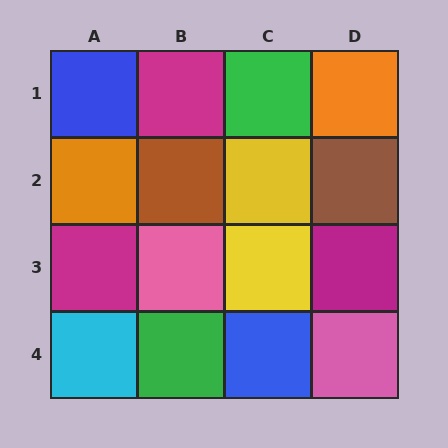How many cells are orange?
2 cells are orange.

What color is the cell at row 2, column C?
Yellow.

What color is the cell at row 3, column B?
Pink.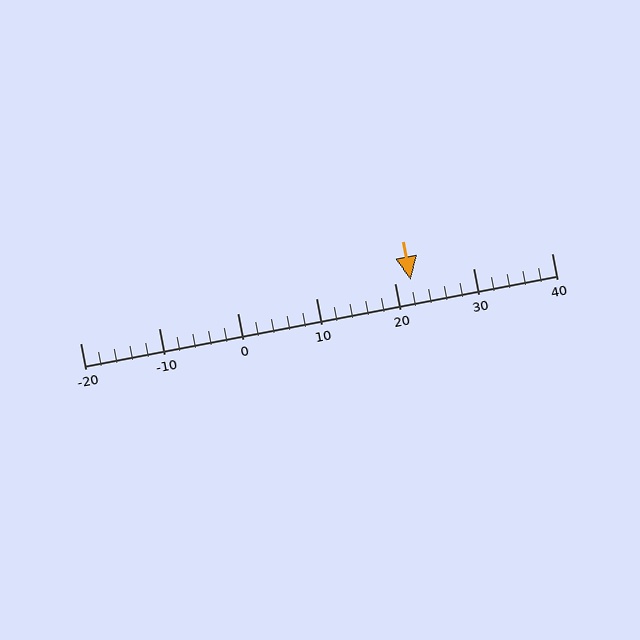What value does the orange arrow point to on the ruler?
The orange arrow points to approximately 22.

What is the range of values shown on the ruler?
The ruler shows values from -20 to 40.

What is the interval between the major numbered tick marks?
The major tick marks are spaced 10 units apart.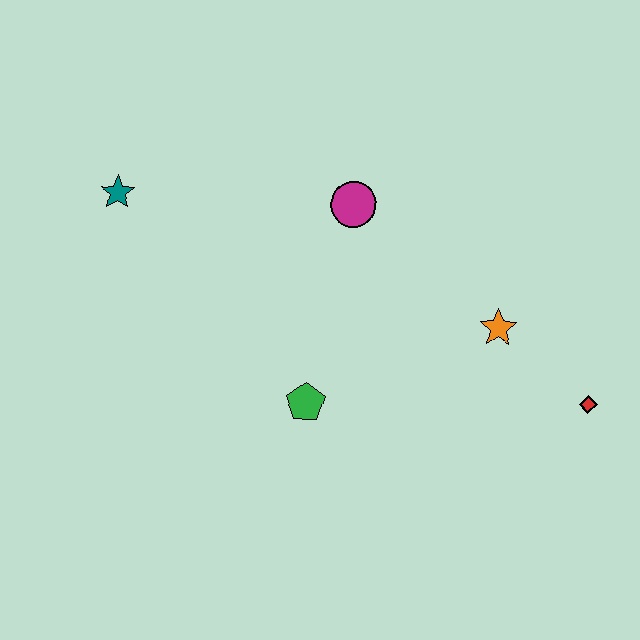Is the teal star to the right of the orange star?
No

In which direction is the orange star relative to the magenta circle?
The orange star is to the right of the magenta circle.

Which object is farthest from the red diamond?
The teal star is farthest from the red diamond.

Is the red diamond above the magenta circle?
No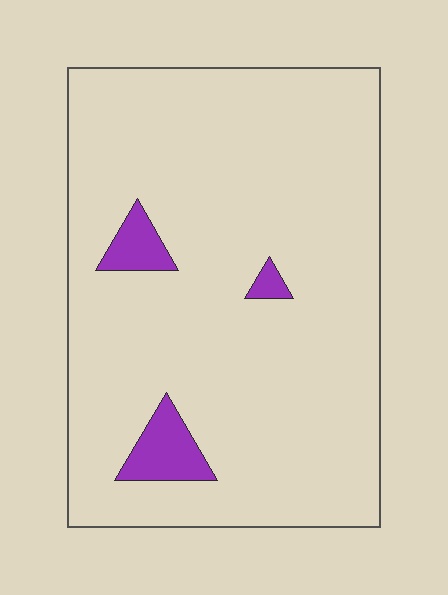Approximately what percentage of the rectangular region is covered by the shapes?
Approximately 5%.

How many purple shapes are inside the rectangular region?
3.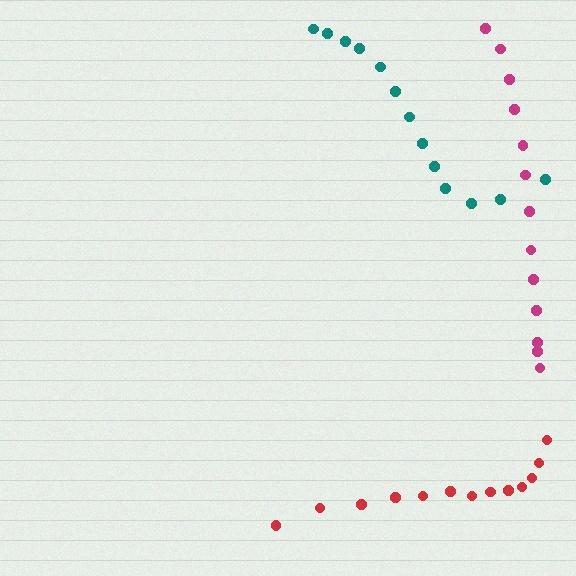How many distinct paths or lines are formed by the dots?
There are 3 distinct paths.